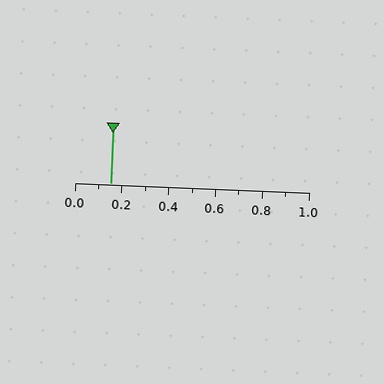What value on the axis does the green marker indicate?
The marker indicates approximately 0.15.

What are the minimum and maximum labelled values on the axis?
The axis runs from 0.0 to 1.0.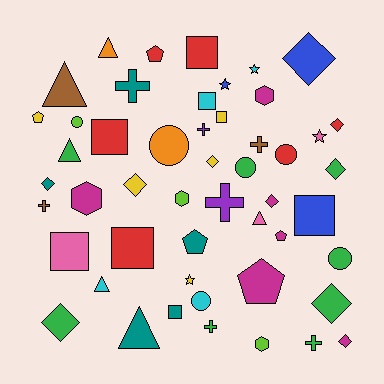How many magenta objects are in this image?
There are 6 magenta objects.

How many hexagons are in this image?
There are 4 hexagons.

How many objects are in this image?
There are 50 objects.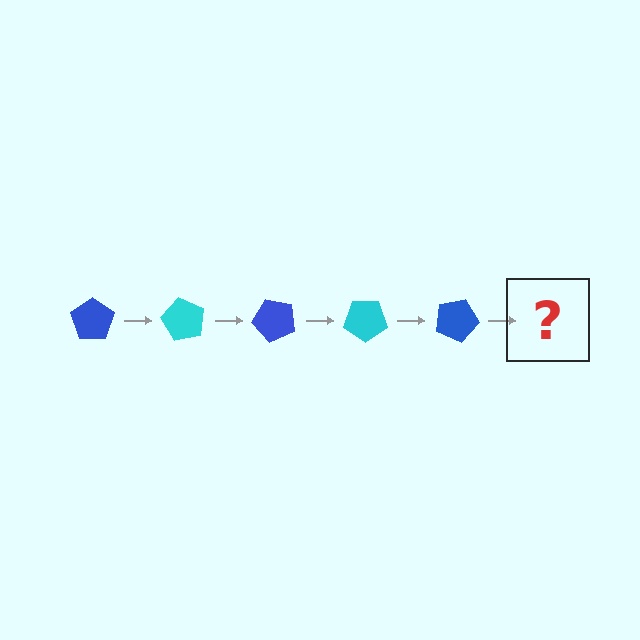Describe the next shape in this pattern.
It should be a cyan pentagon, rotated 300 degrees from the start.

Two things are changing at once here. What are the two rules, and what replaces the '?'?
The two rules are that it rotates 60 degrees each step and the color cycles through blue and cyan. The '?' should be a cyan pentagon, rotated 300 degrees from the start.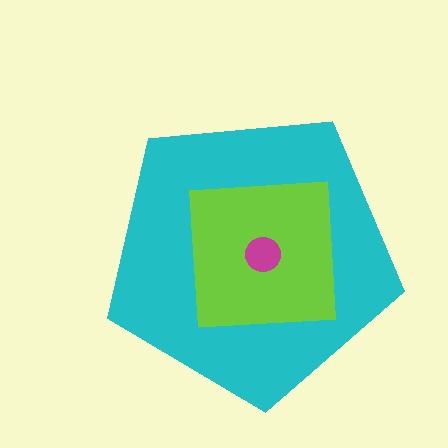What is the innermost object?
The magenta circle.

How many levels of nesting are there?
3.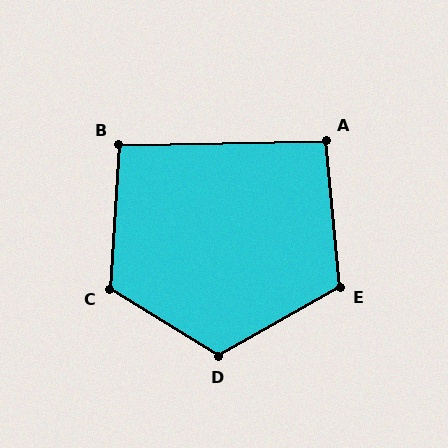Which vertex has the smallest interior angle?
A, at approximately 94 degrees.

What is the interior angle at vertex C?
Approximately 118 degrees (obtuse).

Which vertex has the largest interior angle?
D, at approximately 119 degrees.